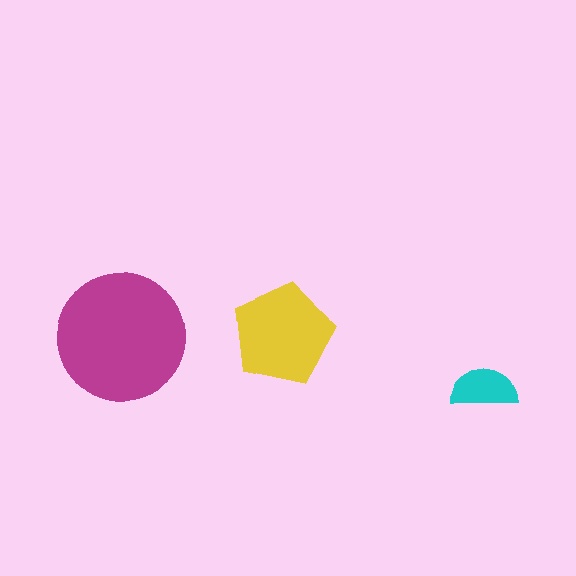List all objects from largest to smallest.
The magenta circle, the yellow pentagon, the cyan semicircle.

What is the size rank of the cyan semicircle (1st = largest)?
3rd.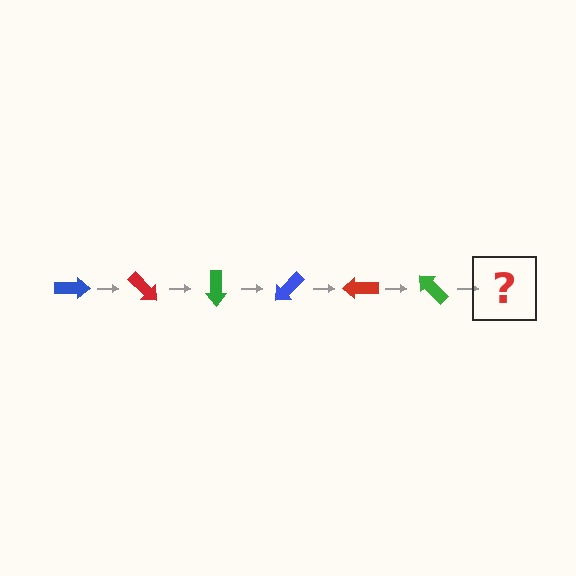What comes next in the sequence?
The next element should be a blue arrow, rotated 270 degrees from the start.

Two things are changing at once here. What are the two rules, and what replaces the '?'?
The two rules are that it rotates 45 degrees each step and the color cycles through blue, red, and green. The '?' should be a blue arrow, rotated 270 degrees from the start.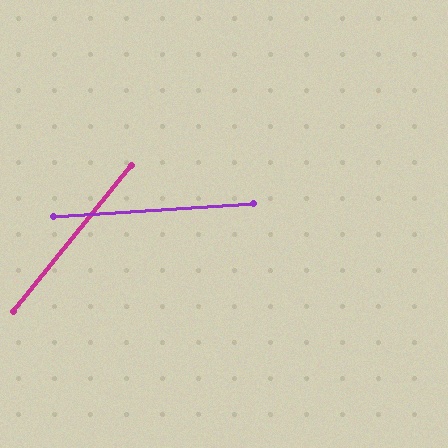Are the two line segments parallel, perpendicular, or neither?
Neither parallel nor perpendicular — they differ by about 47°.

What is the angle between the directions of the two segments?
Approximately 47 degrees.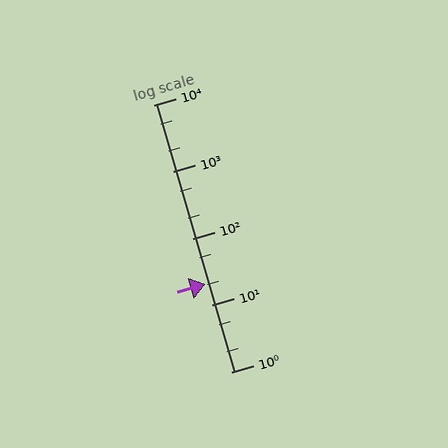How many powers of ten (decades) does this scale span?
The scale spans 4 decades, from 1 to 10000.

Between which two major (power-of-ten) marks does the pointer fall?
The pointer is between 10 and 100.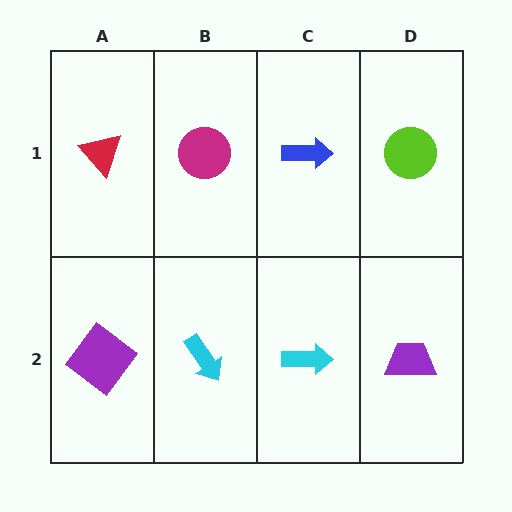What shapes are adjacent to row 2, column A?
A red triangle (row 1, column A), a cyan arrow (row 2, column B).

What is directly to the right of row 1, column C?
A lime circle.